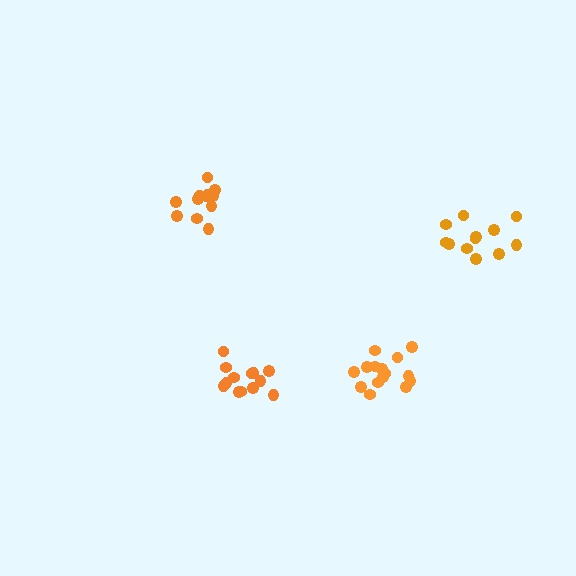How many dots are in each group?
Group 1: 13 dots, Group 2: 15 dots, Group 3: 12 dots, Group 4: 12 dots (52 total).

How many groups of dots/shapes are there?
There are 4 groups.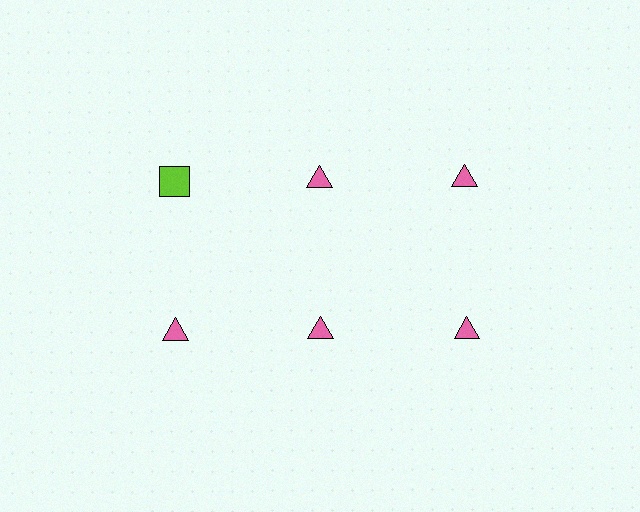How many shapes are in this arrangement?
There are 6 shapes arranged in a grid pattern.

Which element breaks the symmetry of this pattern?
The lime square in the top row, leftmost column breaks the symmetry. All other shapes are pink triangles.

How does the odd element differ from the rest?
It differs in both color (lime instead of pink) and shape (square instead of triangle).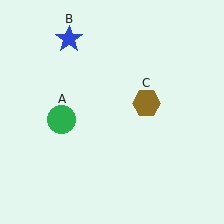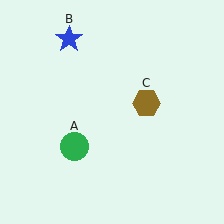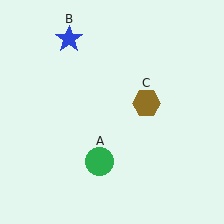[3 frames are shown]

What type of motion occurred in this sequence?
The green circle (object A) rotated counterclockwise around the center of the scene.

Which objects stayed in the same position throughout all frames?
Blue star (object B) and brown hexagon (object C) remained stationary.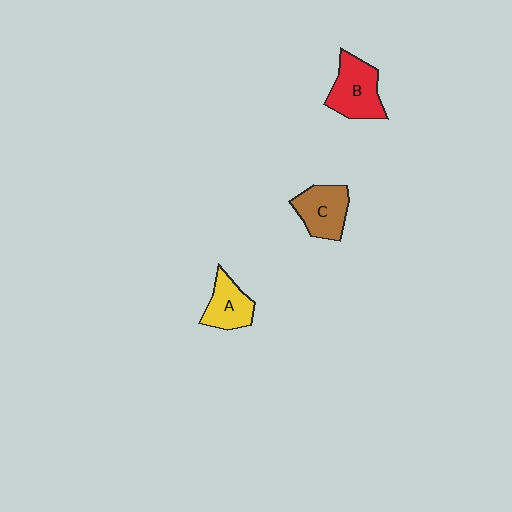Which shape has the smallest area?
Shape A (yellow).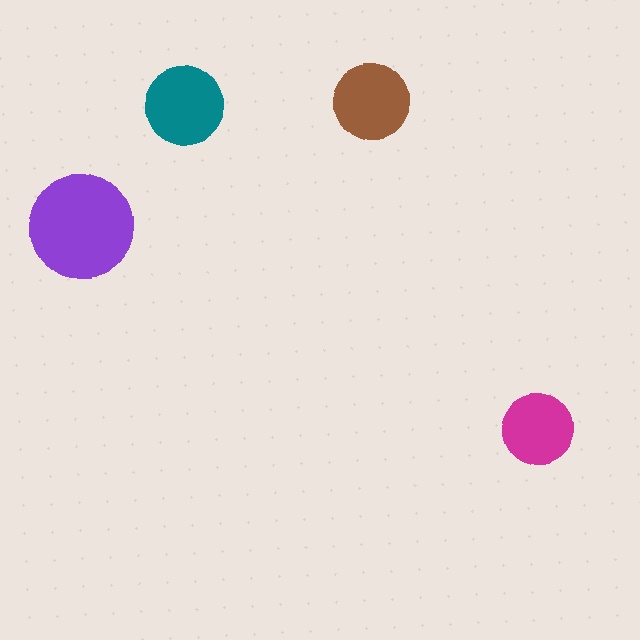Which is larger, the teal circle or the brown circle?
The teal one.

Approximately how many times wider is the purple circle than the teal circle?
About 1.5 times wider.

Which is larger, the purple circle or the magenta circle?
The purple one.